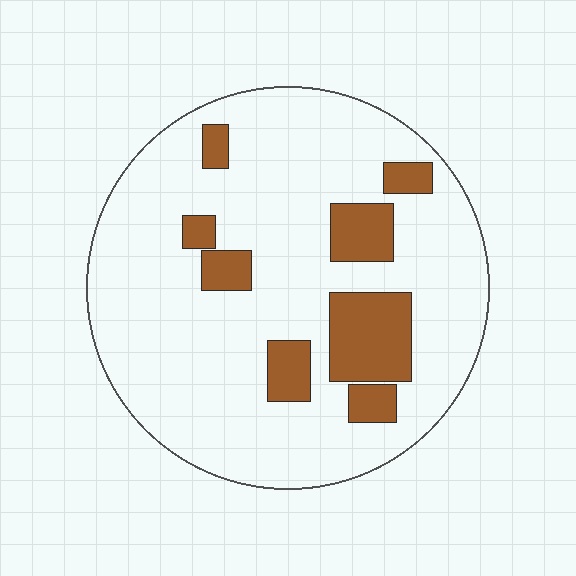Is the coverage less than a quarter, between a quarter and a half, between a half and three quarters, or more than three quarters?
Less than a quarter.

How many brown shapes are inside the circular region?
8.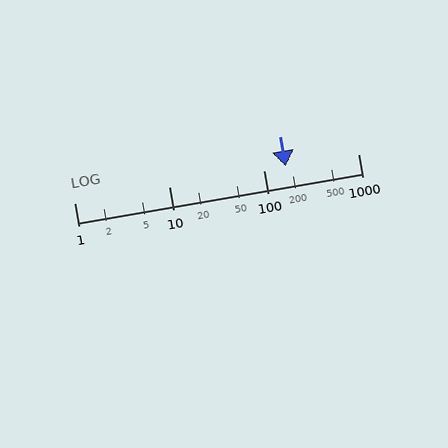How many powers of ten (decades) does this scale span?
The scale spans 3 decades, from 1 to 1000.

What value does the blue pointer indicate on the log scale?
The pointer indicates approximately 170.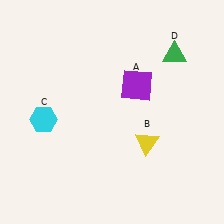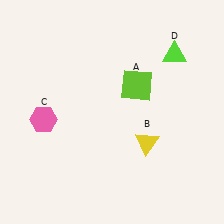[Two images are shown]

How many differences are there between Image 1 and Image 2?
There are 3 differences between the two images.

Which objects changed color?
A changed from purple to lime. C changed from cyan to pink. D changed from green to lime.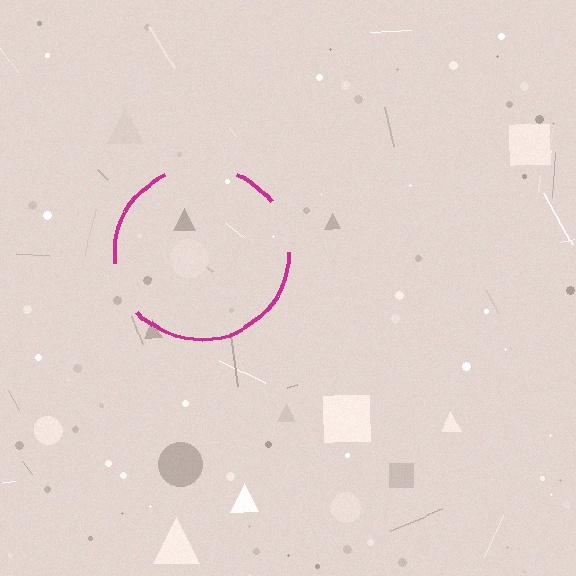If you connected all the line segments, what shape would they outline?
They would outline a circle.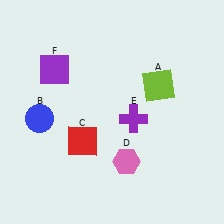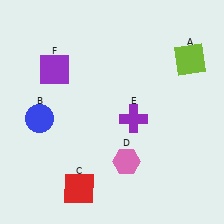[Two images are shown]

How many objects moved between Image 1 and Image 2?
2 objects moved between the two images.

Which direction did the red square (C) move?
The red square (C) moved down.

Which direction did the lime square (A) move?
The lime square (A) moved right.